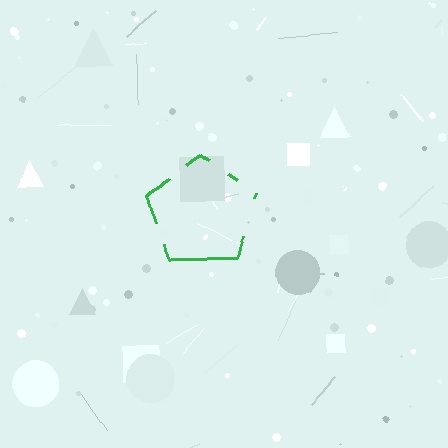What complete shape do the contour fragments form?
The contour fragments form a pentagon.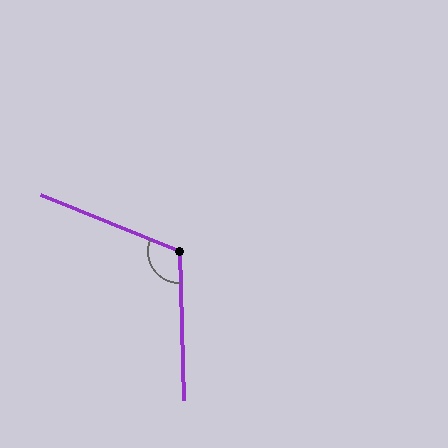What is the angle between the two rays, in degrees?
Approximately 113 degrees.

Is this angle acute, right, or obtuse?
It is obtuse.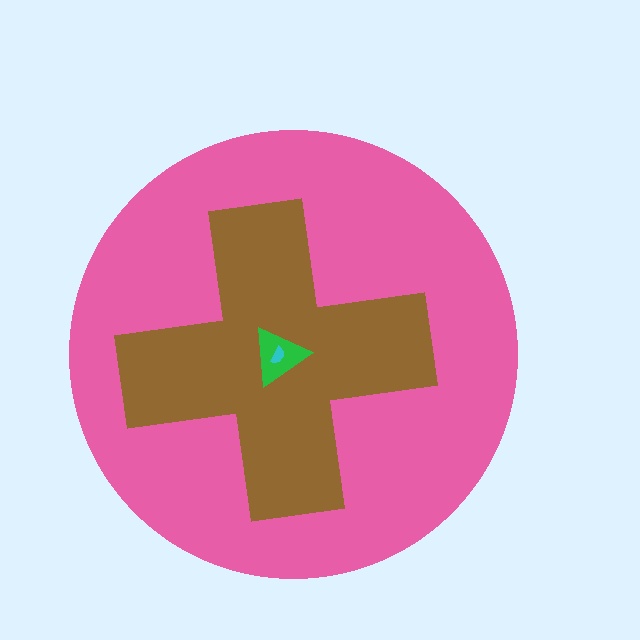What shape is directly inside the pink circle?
The brown cross.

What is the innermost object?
The cyan semicircle.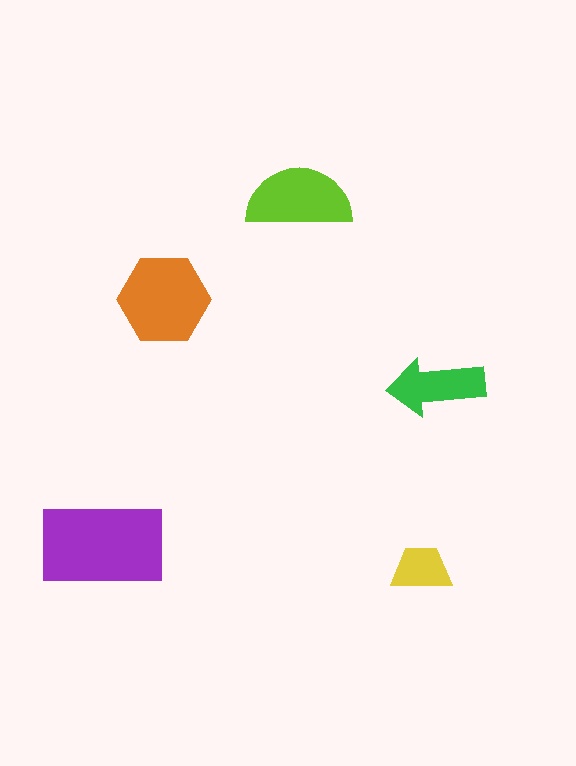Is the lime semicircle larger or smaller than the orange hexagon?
Smaller.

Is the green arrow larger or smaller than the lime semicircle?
Smaller.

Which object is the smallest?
The yellow trapezoid.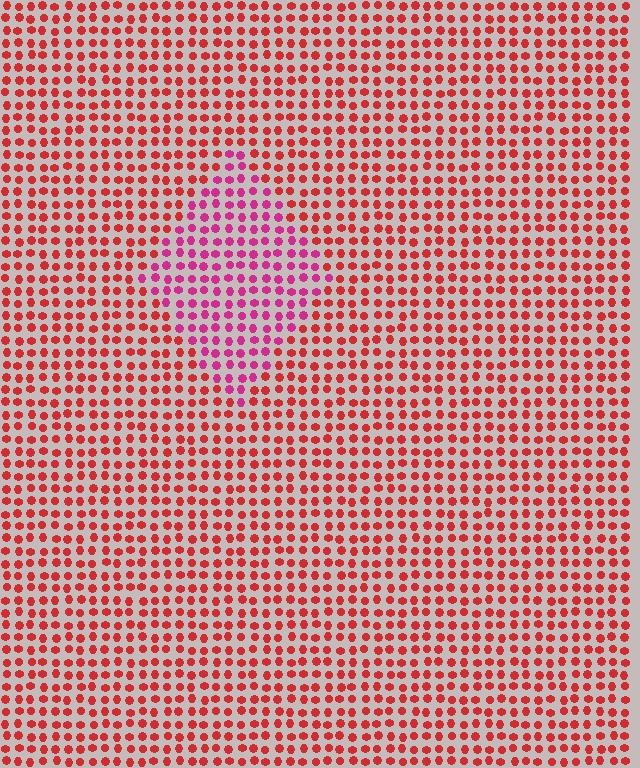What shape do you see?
I see a diamond.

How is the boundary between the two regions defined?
The boundary is defined purely by a slight shift in hue (about 34 degrees). Spacing, size, and orientation are identical on both sides.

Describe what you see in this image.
The image is filled with small red elements in a uniform arrangement. A diamond-shaped region is visible where the elements are tinted to a slightly different hue, forming a subtle color boundary.